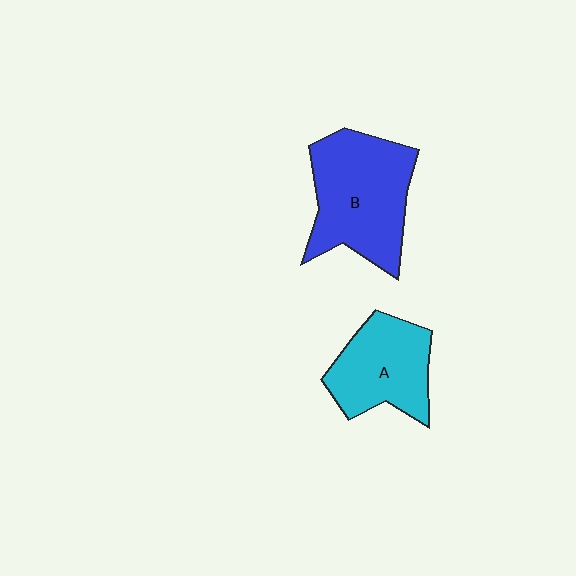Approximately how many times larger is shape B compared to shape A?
Approximately 1.4 times.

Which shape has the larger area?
Shape B (blue).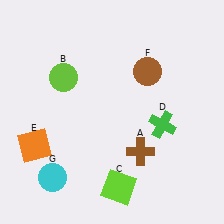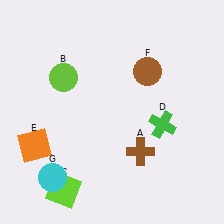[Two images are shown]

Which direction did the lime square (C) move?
The lime square (C) moved left.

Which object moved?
The lime square (C) moved left.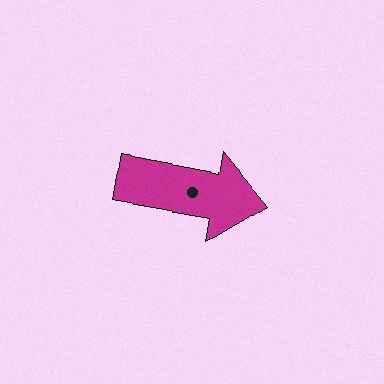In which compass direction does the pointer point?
East.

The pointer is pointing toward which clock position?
Roughly 3 o'clock.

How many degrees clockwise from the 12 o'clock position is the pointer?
Approximately 100 degrees.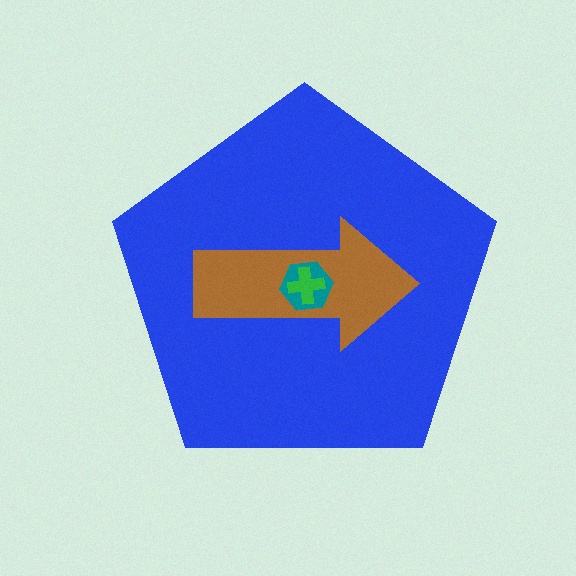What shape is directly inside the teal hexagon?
The green cross.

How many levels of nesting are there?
4.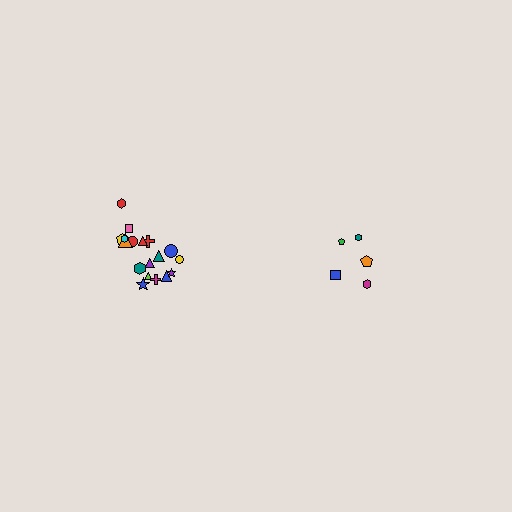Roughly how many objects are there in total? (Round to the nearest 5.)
Roughly 25 objects in total.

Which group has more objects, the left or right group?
The left group.